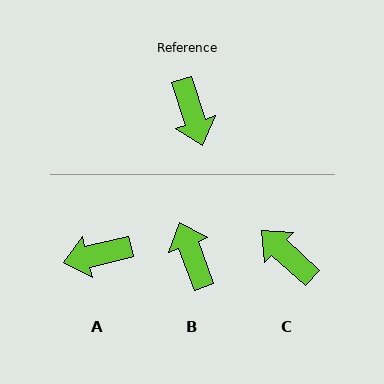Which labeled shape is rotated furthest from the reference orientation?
B, about 178 degrees away.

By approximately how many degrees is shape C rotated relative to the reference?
Approximately 151 degrees clockwise.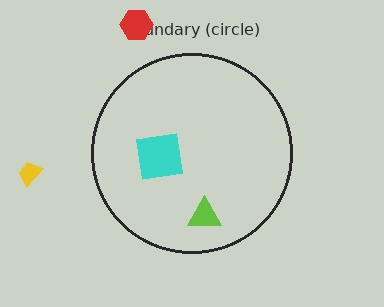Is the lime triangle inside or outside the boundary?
Inside.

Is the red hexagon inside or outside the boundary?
Outside.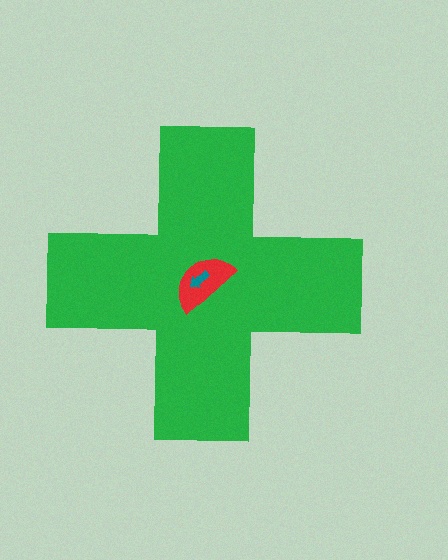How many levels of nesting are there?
3.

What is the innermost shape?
The teal arrow.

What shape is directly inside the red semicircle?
The teal arrow.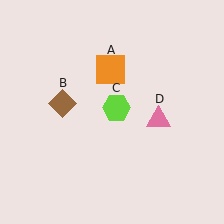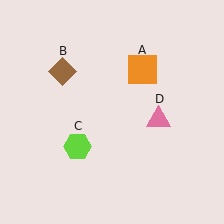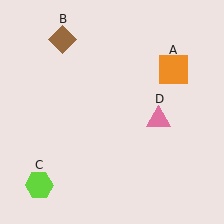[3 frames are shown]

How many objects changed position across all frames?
3 objects changed position: orange square (object A), brown diamond (object B), lime hexagon (object C).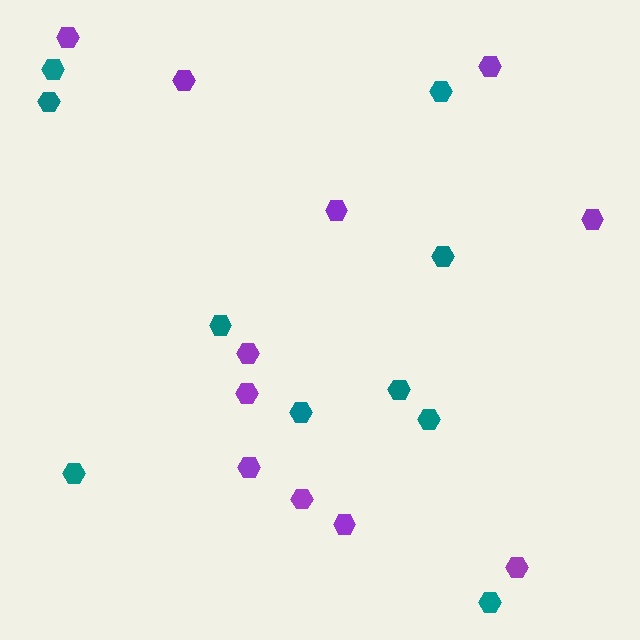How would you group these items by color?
There are 2 groups: one group of teal hexagons (10) and one group of purple hexagons (11).